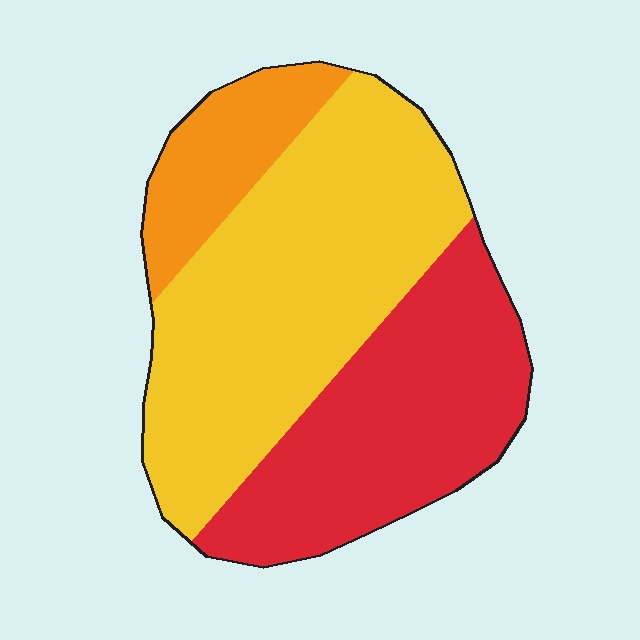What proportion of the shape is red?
Red takes up about three eighths (3/8) of the shape.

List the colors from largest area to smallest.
From largest to smallest: yellow, red, orange.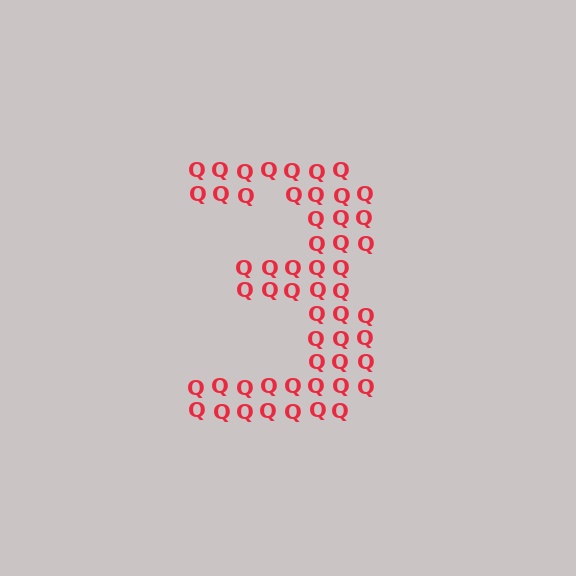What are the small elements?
The small elements are letter Q's.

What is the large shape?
The large shape is the digit 3.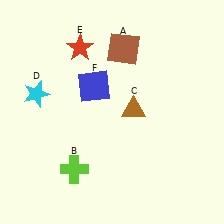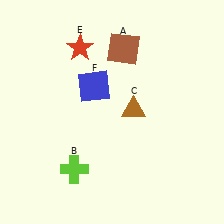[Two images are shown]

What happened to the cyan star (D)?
The cyan star (D) was removed in Image 2. It was in the top-left area of Image 1.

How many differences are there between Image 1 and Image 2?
There is 1 difference between the two images.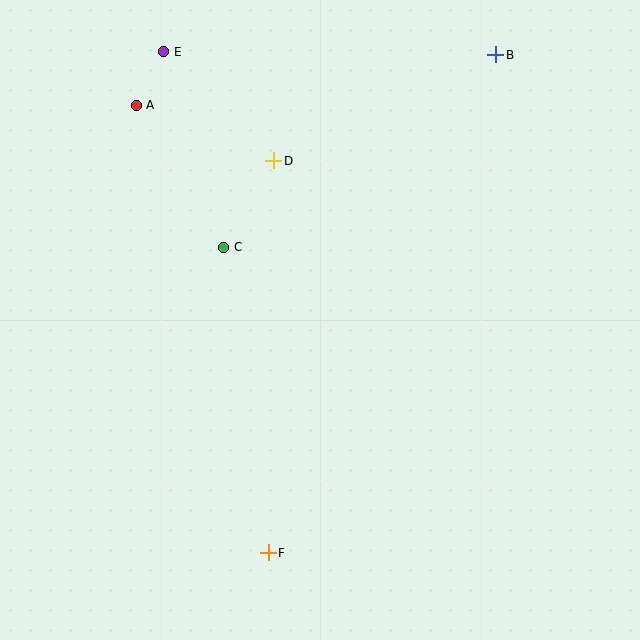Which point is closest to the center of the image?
Point C at (224, 247) is closest to the center.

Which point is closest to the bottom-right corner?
Point F is closest to the bottom-right corner.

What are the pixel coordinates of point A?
Point A is at (136, 105).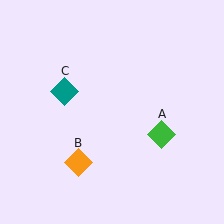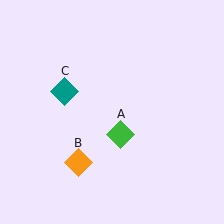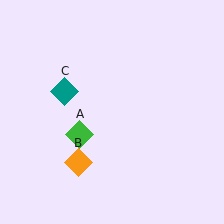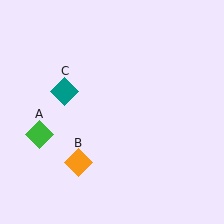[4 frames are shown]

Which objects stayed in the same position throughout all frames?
Orange diamond (object B) and teal diamond (object C) remained stationary.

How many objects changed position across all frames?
1 object changed position: green diamond (object A).